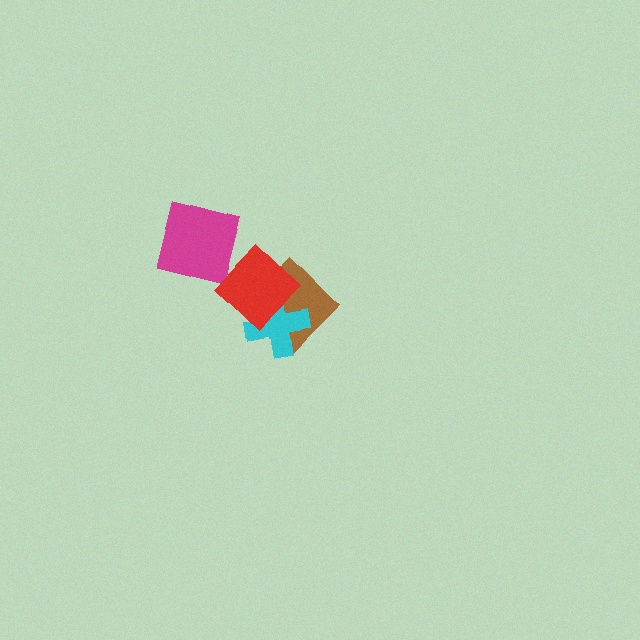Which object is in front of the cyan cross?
The red diamond is in front of the cyan cross.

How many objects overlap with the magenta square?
1 object overlaps with the magenta square.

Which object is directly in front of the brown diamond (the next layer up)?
The cyan cross is directly in front of the brown diamond.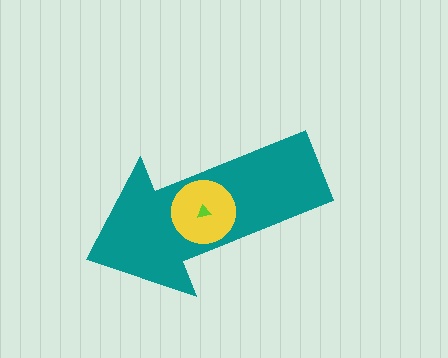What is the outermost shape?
The teal arrow.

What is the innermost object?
The lime triangle.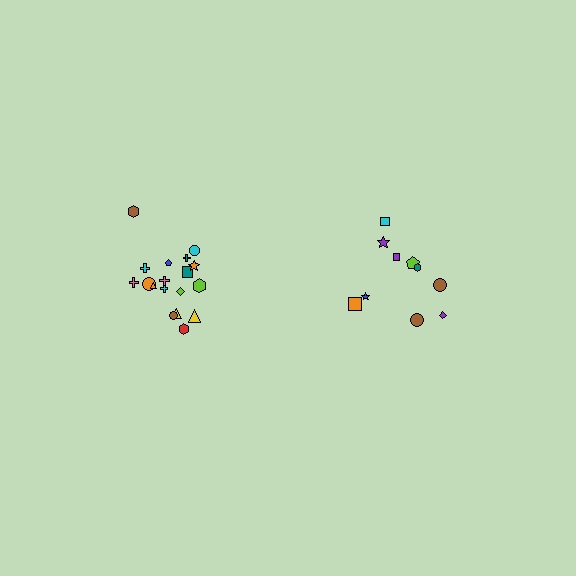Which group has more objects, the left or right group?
The left group.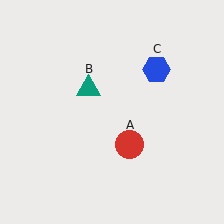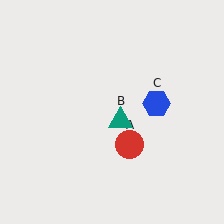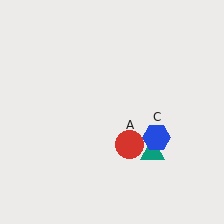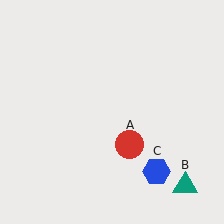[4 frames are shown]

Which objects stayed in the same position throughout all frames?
Red circle (object A) remained stationary.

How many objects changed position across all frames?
2 objects changed position: teal triangle (object B), blue hexagon (object C).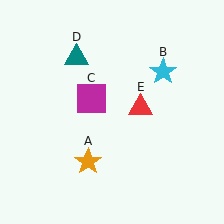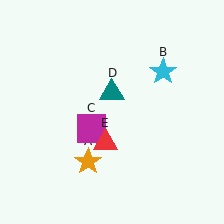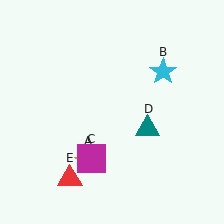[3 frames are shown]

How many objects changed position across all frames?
3 objects changed position: magenta square (object C), teal triangle (object D), red triangle (object E).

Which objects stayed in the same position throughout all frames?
Orange star (object A) and cyan star (object B) remained stationary.